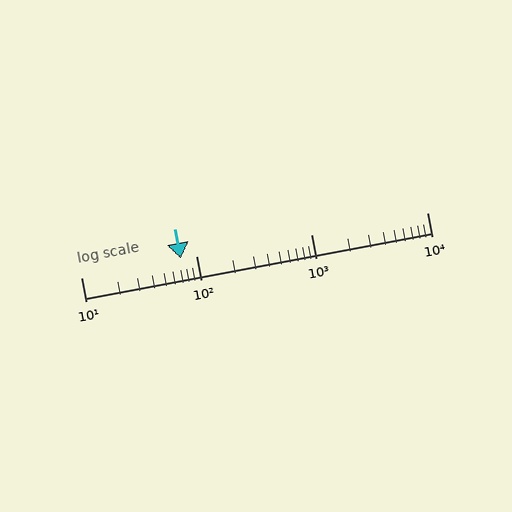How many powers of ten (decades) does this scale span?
The scale spans 3 decades, from 10 to 10000.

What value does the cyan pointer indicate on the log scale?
The pointer indicates approximately 74.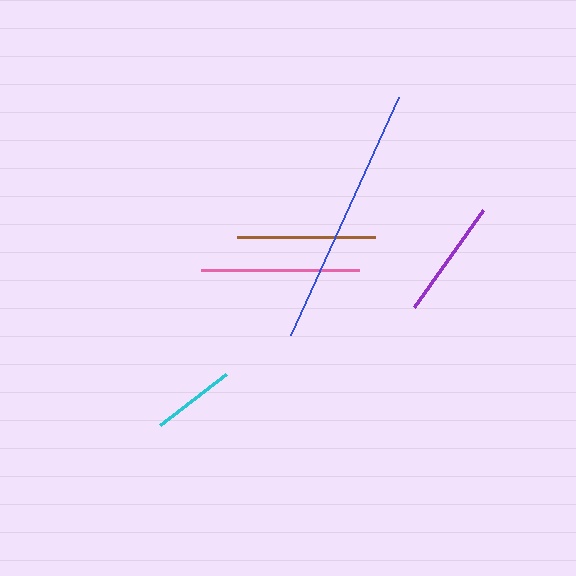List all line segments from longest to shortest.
From longest to shortest: blue, pink, brown, purple, cyan.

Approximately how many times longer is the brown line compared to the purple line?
The brown line is approximately 1.2 times the length of the purple line.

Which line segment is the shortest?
The cyan line is the shortest at approximately 83 pixels.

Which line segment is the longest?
The blue line is the longest at approximately 261 pixels.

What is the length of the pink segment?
The pink segment is approximately 158 pixels long.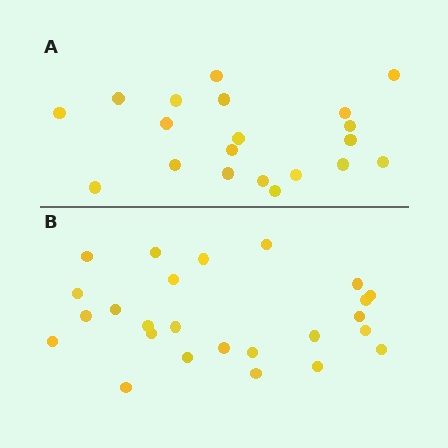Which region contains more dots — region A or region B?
Region B (the bottom region) has more dots.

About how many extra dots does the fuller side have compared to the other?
Region B has about 5 more dots than region A.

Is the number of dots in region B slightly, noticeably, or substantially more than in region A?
Region B has noticeably more, but not dramatically so. The ratio is roughly 1.2 to 1.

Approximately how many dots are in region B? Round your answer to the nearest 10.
About 20 dots. (The exact count is 25, which rounds to 20.)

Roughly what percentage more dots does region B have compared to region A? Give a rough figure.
About 25% more.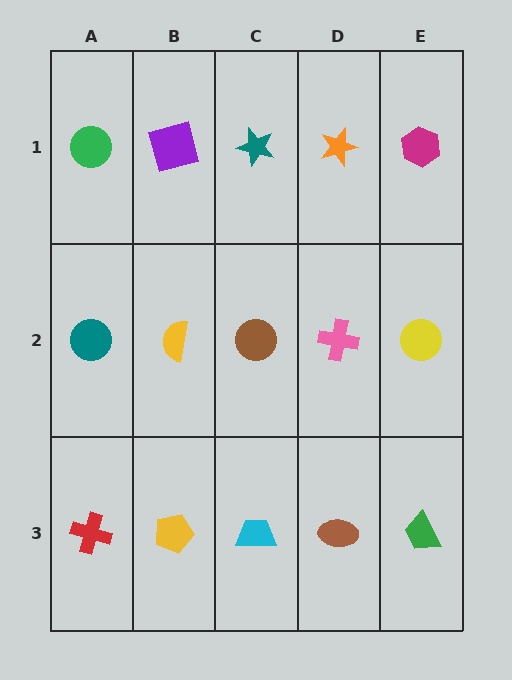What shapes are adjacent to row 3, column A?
A teal circle (row 2, column A), a yellow pentagon (row 3, column B).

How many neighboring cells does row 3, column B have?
3.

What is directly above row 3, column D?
A pink cross.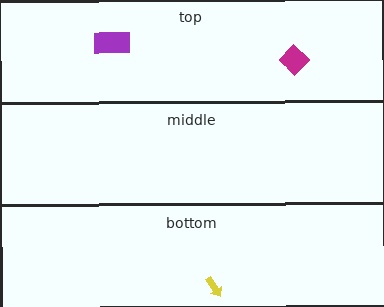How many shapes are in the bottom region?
1.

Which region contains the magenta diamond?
The top region.